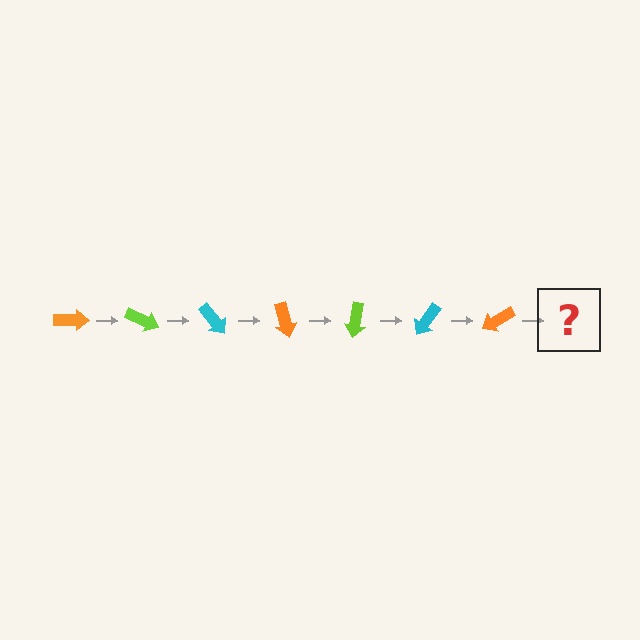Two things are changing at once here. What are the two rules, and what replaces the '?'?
The two rules are that it rotates 25 degrees each step and the color cycles through orange, lime, and cyan. The '?' should be a lime arrow, rotated 175 degrees from the start.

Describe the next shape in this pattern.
It should be a lime arrow, rotated 175 degrees from the start.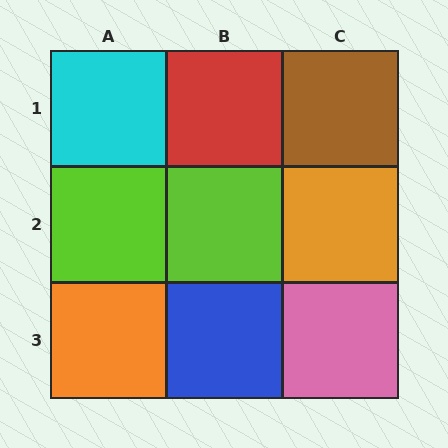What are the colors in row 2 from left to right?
Lime, lime, orange.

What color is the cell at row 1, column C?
Brown.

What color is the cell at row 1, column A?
Cyan.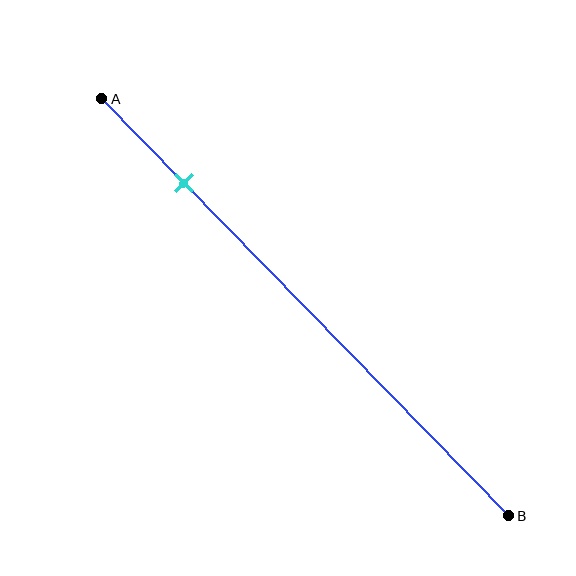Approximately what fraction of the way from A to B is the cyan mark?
The cyan mark is approximately 20% of the way from A to B.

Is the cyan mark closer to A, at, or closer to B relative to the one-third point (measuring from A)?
The cyan mark is closer to point A than the one-third point of segment AB.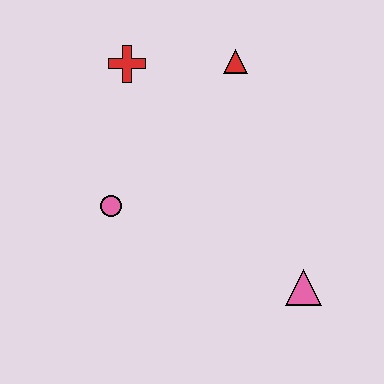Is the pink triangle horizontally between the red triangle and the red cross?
No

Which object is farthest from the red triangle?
The pink triangle is farthest from the red triangle.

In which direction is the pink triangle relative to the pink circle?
The pink triangle is to the right of the pink circle.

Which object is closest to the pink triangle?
The pink circle is closest to the pink triangle.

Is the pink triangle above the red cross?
No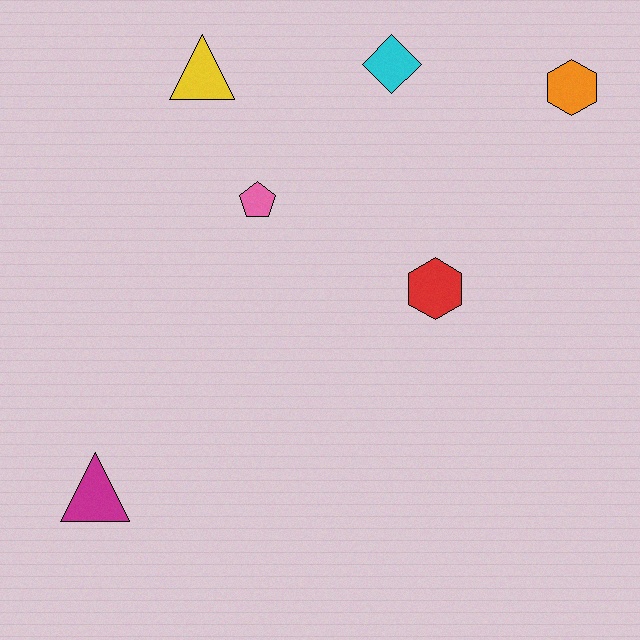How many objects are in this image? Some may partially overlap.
There are 6 objects.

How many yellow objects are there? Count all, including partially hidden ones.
There is 1 yellow object.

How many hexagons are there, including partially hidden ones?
There are 2 hexagons.